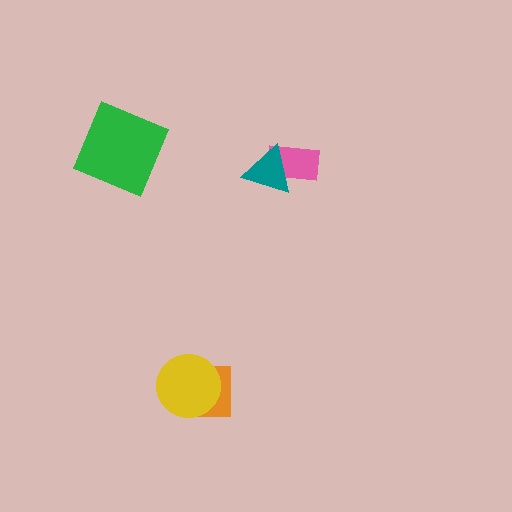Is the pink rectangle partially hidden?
Yes, it is partially covered by another shape.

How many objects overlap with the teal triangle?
1 object overlaps with the teal triangle.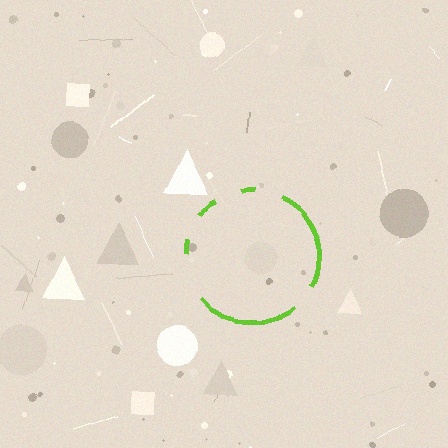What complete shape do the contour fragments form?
The contour fragments form a circle.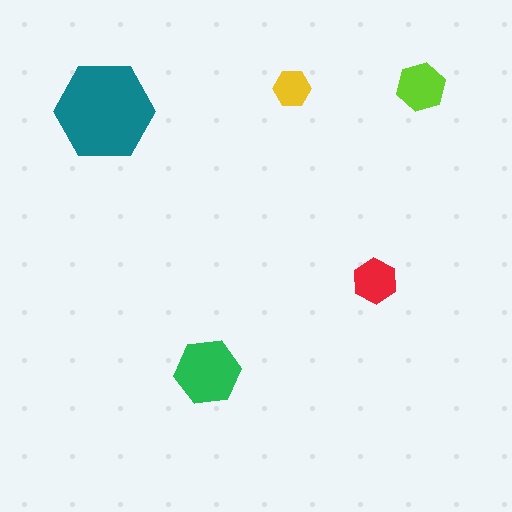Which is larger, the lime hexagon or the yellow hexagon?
The lime one.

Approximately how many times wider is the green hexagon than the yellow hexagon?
About 1.5 times wider.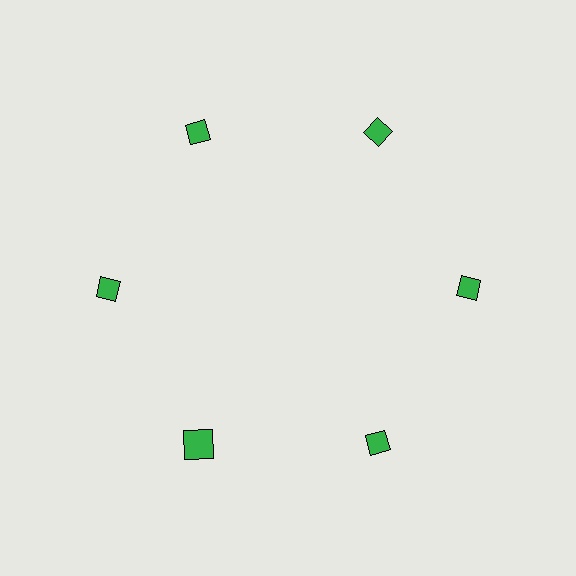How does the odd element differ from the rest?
It has a different shape: square instead of diamond.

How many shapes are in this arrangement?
There are 6 shapes arranged in a ring pattern.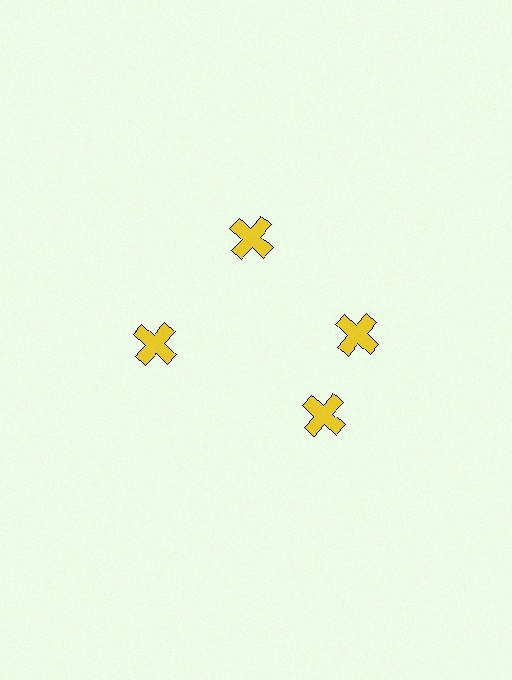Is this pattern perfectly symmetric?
No. The 4 yellow crosses are arranged in a ring, but one element near the 6 o'clock position is rotated out of alignment along the ring, breaking the 4-fold rotational symmetry.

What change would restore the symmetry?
The symmetry would be restored by rotating it back into even spacing with its neighbors so that all 4 crosses sit at equal angles and equal distance from the center.